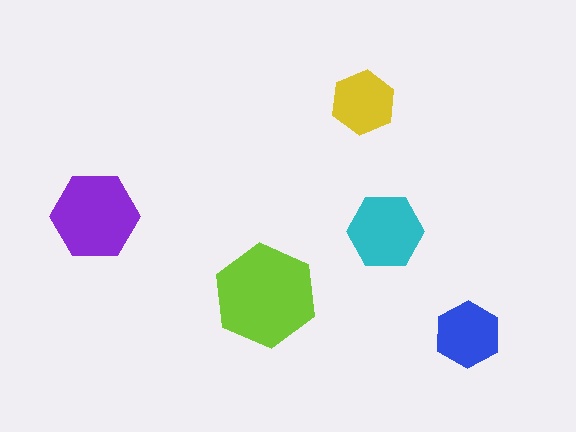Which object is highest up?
The yellow hexagon is topmost.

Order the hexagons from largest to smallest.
the lime one, the purple one, the cyan one, the blue one, the yellow one.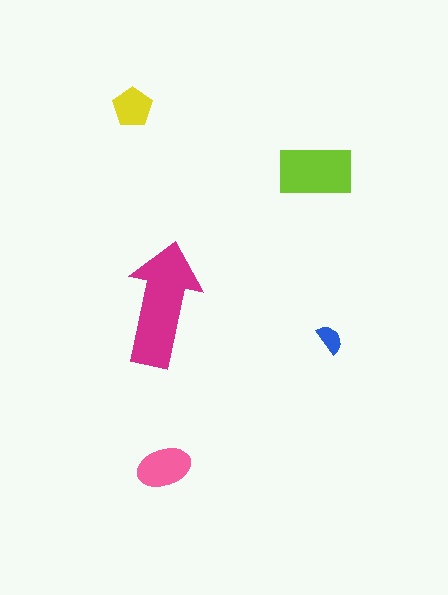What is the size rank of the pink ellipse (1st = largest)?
3rd.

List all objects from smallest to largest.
The blue semicircle, the yellow pentagon, the pink ellipse, the lime rectangle, the magenta arrow.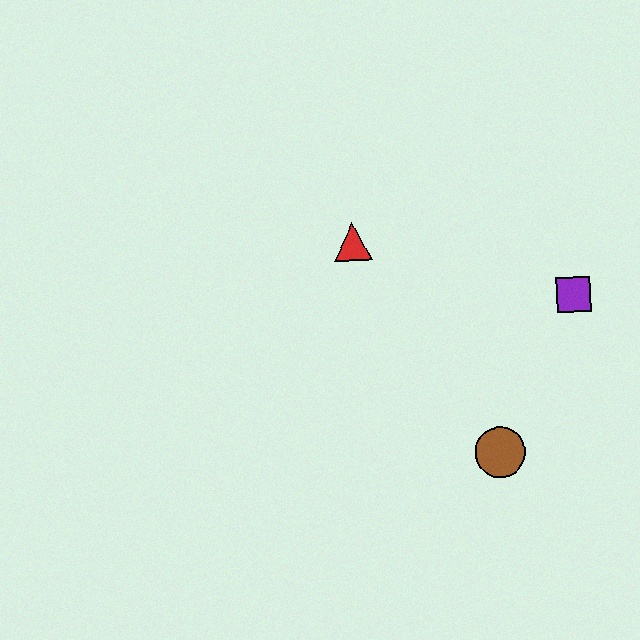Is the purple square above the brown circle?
Yes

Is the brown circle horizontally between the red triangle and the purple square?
Yes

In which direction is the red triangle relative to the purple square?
The red triangle is to the left of the purple square.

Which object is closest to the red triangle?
The purple square is closest to the red triangle.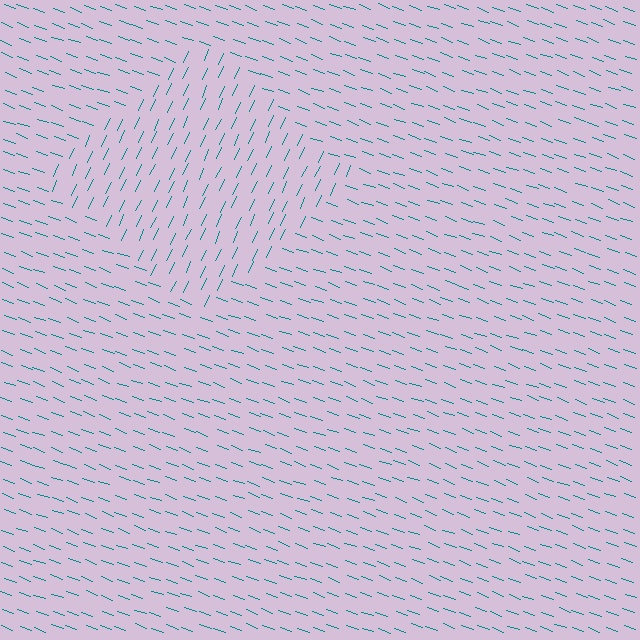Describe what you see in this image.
The image is filled with small teal line segments. A diamond region in the image has lines oriented differently from the surrounding lines, creating a visible texture boundary.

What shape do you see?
I see a diamond.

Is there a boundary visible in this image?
Yes, there is a texture boundary formed by a change in line orientation.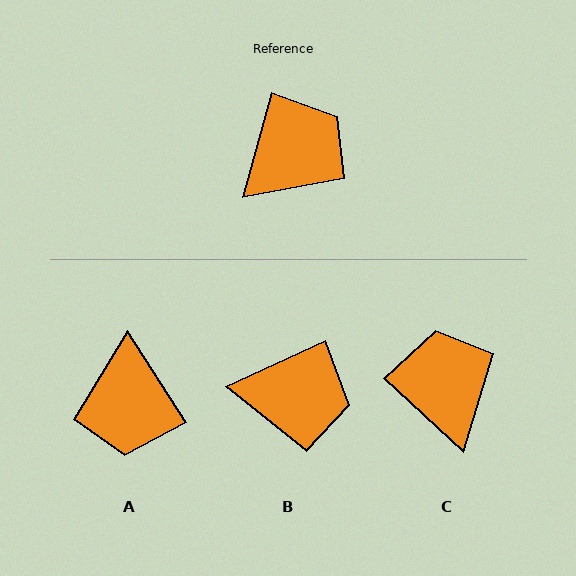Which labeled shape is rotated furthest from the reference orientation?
A, about 132 degrees away.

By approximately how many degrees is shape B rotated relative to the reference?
Approximately 50 degrees clockwise.